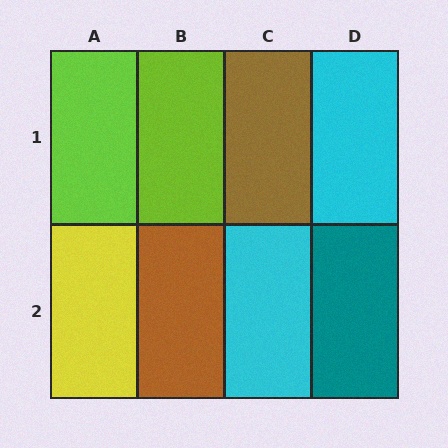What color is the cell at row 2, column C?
Cyan.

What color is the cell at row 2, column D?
Teal.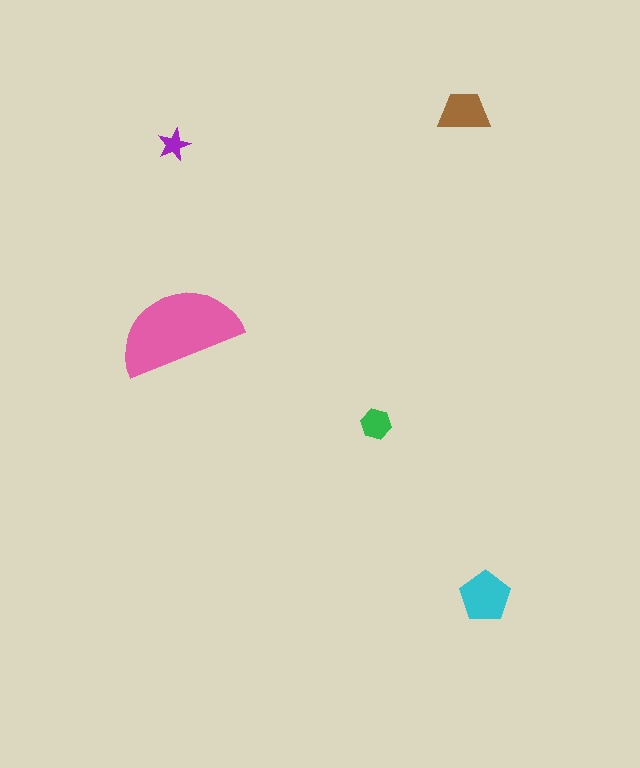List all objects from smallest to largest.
The purple star, the green hexagon, the brown trapezoid, the cyan pentagon, the pink semicircle.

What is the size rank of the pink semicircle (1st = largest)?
1st.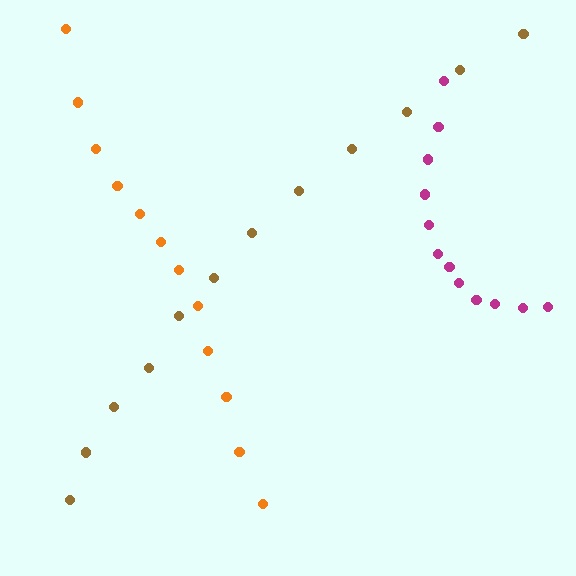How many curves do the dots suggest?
There are 3 distinct paths.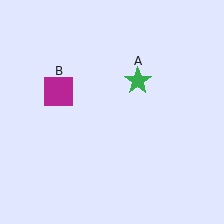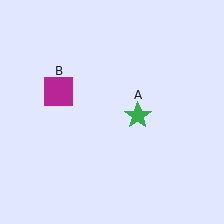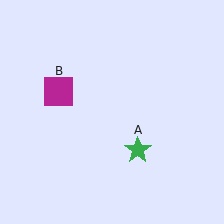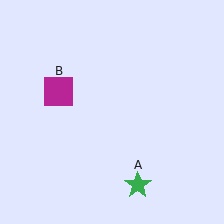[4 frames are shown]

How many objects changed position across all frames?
1 object changed position: green star (object A).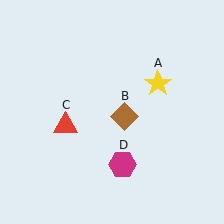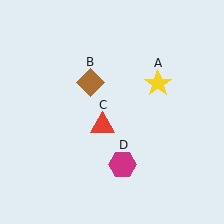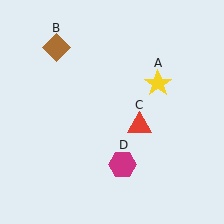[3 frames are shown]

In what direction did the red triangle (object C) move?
The red triangle (object C) moved right.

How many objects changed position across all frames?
2 objects changed position: brown diamond (object B), red triangle (object C).